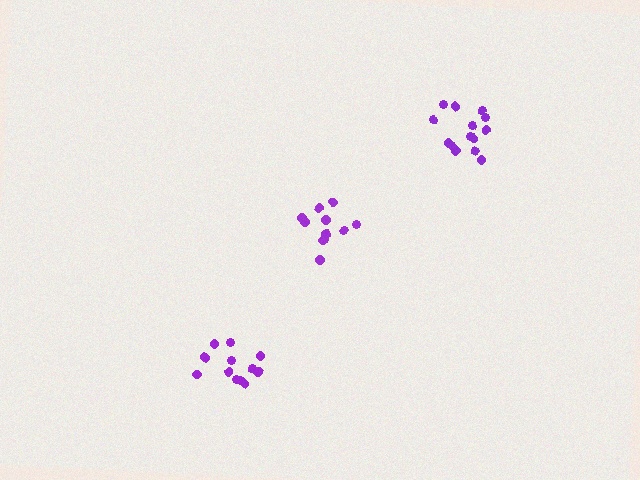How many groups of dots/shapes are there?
There are 3 groups.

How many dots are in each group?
Group 1: 11 dots, Group 2: 14 dots, Group 3: 12 dots (37 total).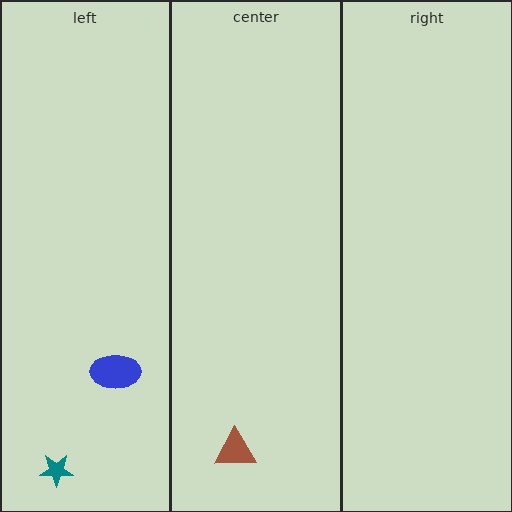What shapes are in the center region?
The brown triangle.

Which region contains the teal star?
The left region.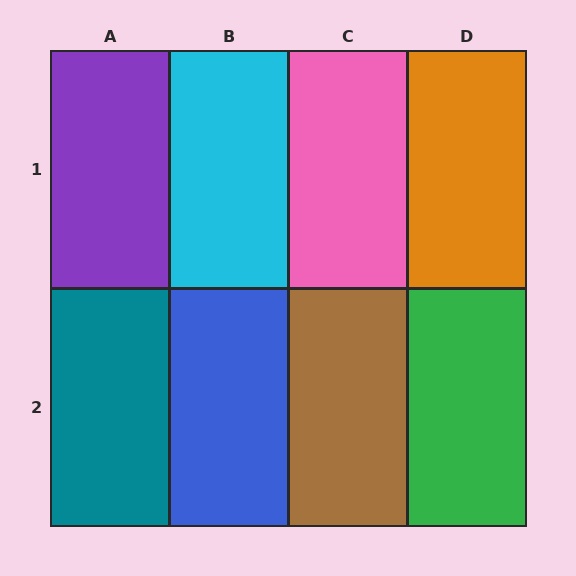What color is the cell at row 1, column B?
Cyan.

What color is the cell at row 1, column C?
Pink.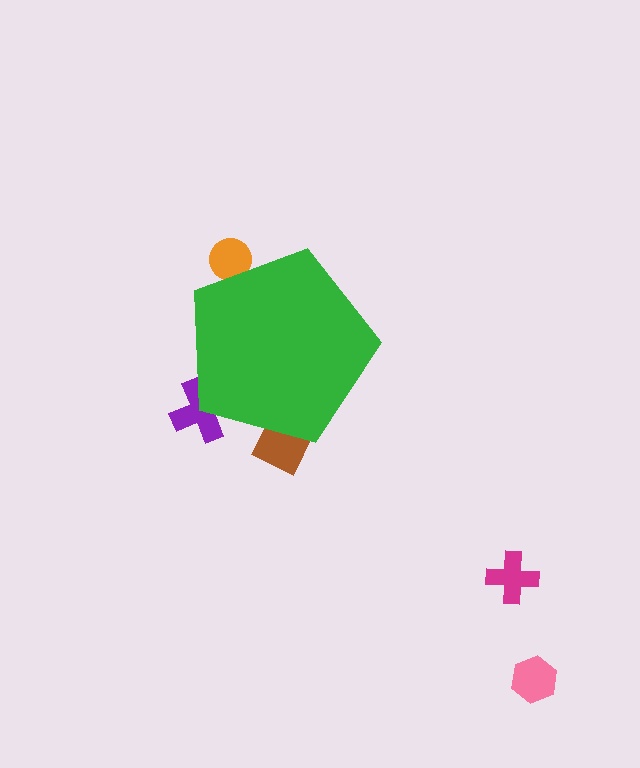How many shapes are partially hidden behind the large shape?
3 shapes are partially hidden.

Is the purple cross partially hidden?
Yes, the purple cross is partially hidden behind the green pentagon.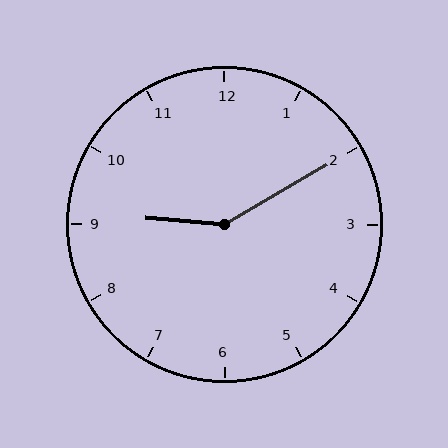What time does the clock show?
9:10.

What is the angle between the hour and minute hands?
Approximately 145 degrees.